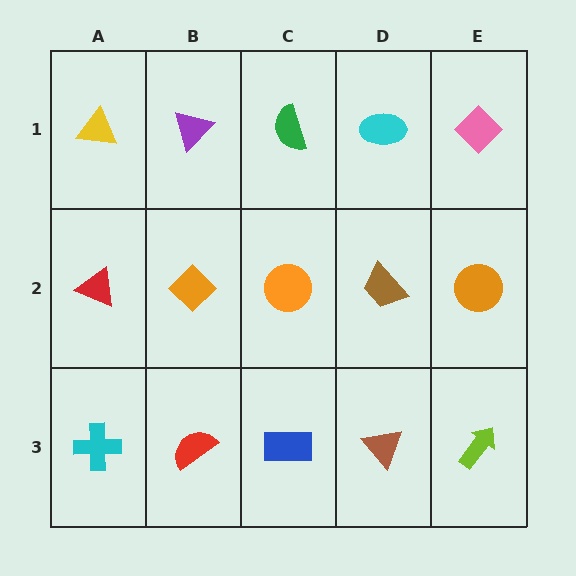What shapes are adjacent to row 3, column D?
A brown trapezoid (row 2, column D), a blue rectangle (row 3, column C), a lime arrow (row 3, column E).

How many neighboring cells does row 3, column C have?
3.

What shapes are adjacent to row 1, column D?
A brown trapezoid (row 2, column D), a green semicircle (row 1, column C), a pink diamond (row 1, column E).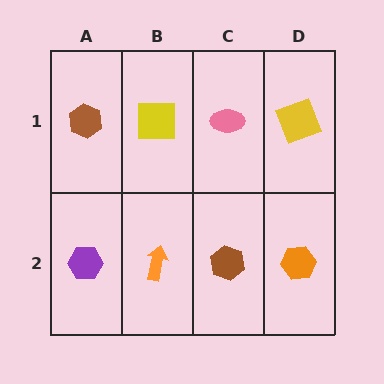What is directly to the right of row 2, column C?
An orange hexagon.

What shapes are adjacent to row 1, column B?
An orange arrow (row 2, column B), a brown hexagon (row 1, column A), a pink ellipse (row 1, column C).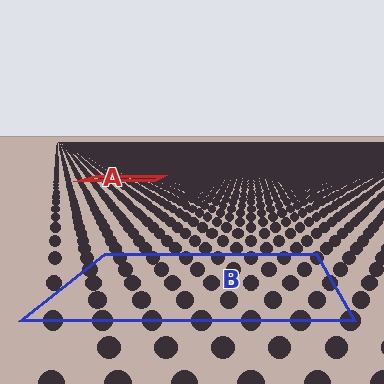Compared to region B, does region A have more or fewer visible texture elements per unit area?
Region A has more texture elements per unit area — they are packed more densely because it is farther away.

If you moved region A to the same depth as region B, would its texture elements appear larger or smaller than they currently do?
They would appear larger. At a closer depth, the same texture elements are projected at a bigger on-screen size.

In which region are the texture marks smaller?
The texture marks are smaller in region A, because it is farther away.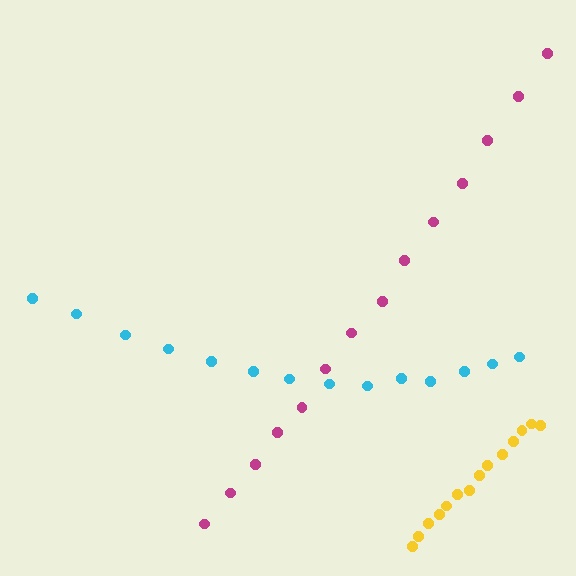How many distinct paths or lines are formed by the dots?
There are 3 distinct paths.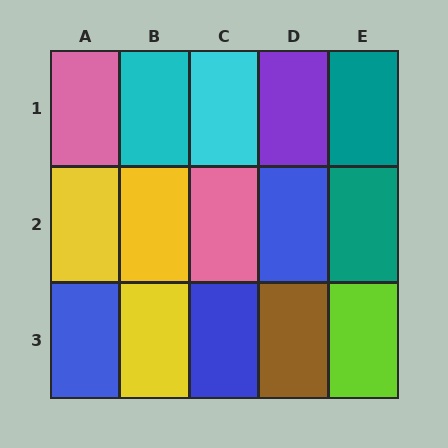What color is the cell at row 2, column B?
Yellow.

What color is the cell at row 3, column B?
Yellow.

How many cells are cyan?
2 cells are cyan.